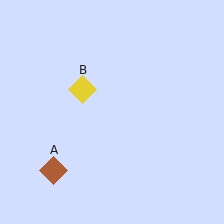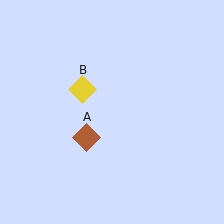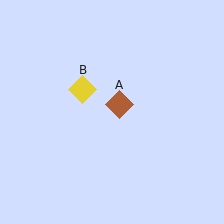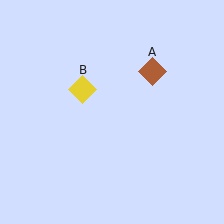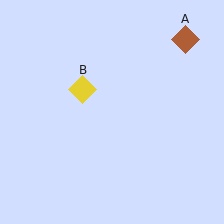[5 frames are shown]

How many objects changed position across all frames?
1 object changed position: brown diamond (object A).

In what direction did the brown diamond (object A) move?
The brown diamond (object A) moved up and to the right.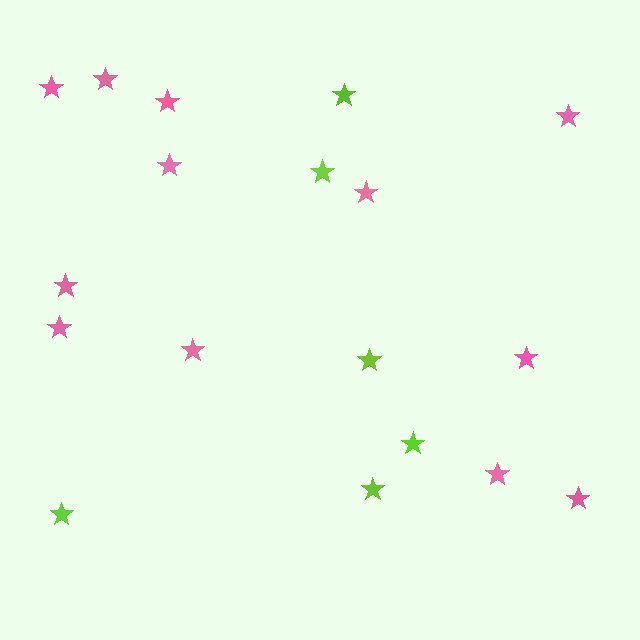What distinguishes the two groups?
There are 2 groups: one group of lime stars (6) and one group of pink stars (12).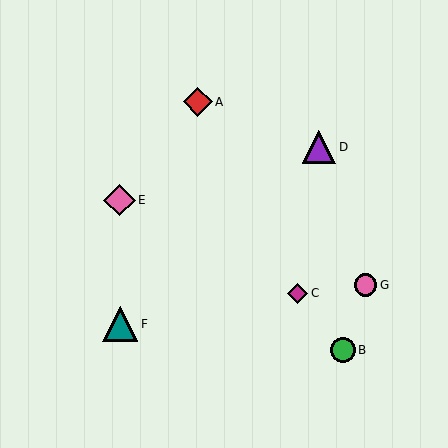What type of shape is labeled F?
Shape F is a teal triangle.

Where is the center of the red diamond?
The center of the red diamond is at (198, 102).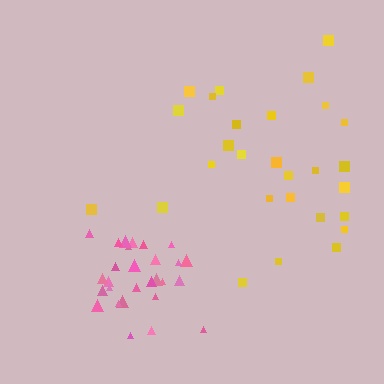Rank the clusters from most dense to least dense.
pink, yellow.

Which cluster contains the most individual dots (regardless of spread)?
Yellow (28).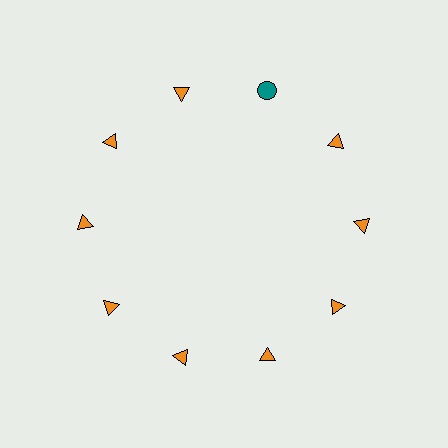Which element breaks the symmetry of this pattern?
The teal circle at roughly the 1 o'clock position breaks the symmetry. All other shapes are orange triangles.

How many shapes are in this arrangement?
There are 10 shapes arranged in a ring pattern.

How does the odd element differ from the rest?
It differs in both color (teal instead of orange) and shape (circle instead of triangle).